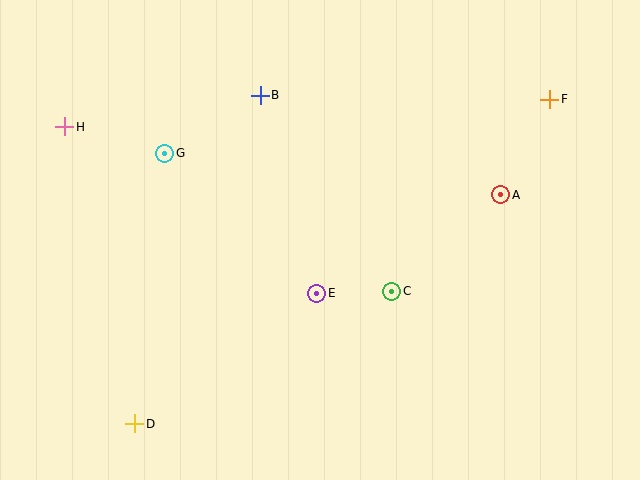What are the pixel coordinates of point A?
Point A is at (501, 195).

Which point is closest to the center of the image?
Point E at (317, 293) is closest to the center.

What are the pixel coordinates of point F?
Point F is at (550, 99).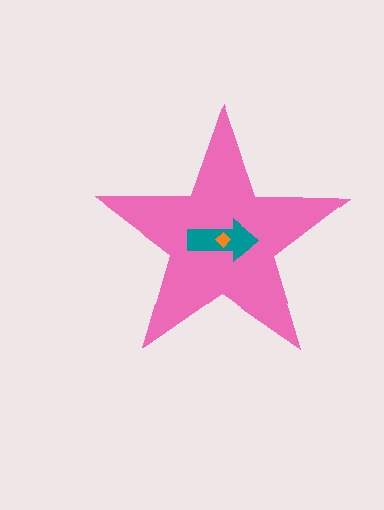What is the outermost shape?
The pink star.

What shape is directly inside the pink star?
The teal arrow.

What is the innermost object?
The orange diamond.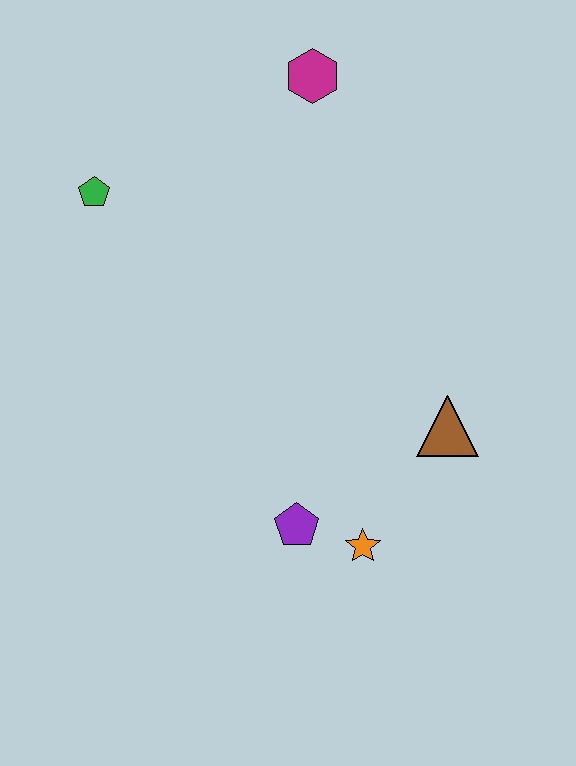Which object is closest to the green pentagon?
The magenta hexagon is closest to the green pentagon.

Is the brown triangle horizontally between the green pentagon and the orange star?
No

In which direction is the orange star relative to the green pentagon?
The orange star is below the green pentagon.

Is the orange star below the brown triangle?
Yes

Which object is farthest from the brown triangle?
The green pentagon is farthest from the brown triangle.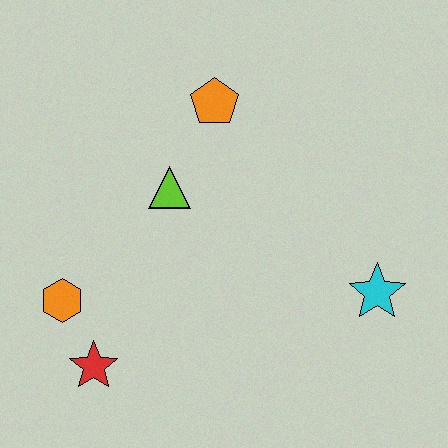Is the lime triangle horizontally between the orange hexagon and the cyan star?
Yes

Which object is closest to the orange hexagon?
The red star is closest to the orange hexagon.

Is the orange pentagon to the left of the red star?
No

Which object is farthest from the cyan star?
The orange hexagon is farthest from the cyan star.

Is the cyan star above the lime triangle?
No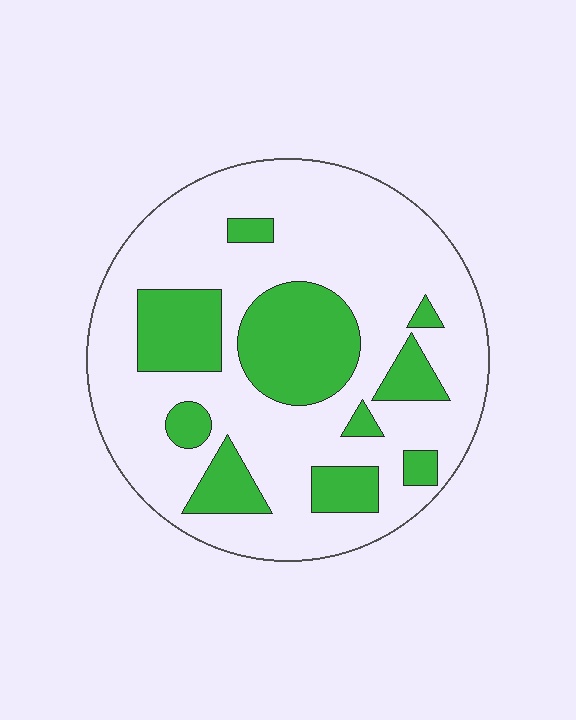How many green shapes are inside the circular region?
10.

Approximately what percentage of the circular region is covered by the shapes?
Approximately 25%.